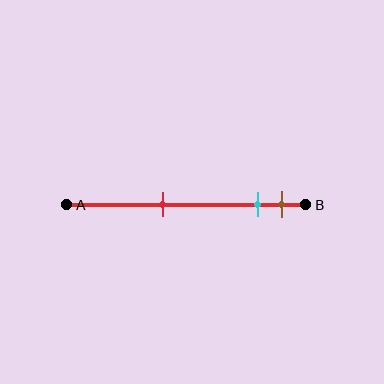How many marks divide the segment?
There are 3 marks dividing the segment.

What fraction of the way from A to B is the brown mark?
The brown mark is approximately 90% (0.9) of the way from A to B.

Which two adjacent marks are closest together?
The cyan and brown marks are the closest adjacent pair.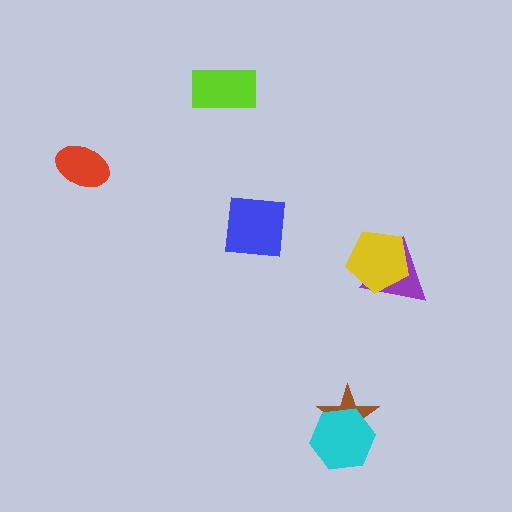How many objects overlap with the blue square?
0 objects overlap with the blue square.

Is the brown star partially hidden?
Yes, it is partially covered by another shape.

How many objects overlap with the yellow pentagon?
1 object overlaps with the yellow pentagon.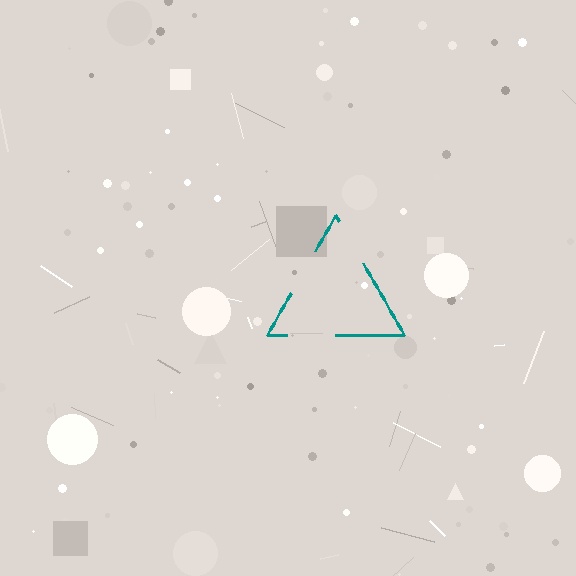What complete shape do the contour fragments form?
The contour fragments form a triangle.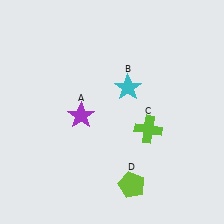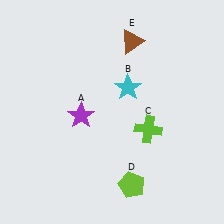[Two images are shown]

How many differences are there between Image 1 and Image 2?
There is 1 difference between the two images.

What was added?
A brown triangle (E) was added in Image 2.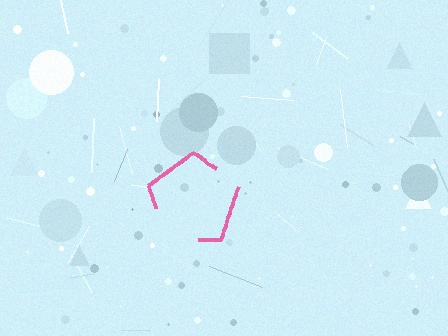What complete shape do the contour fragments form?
The contour fragments form a pentagon.